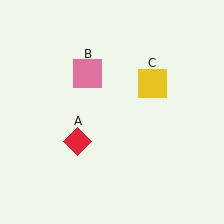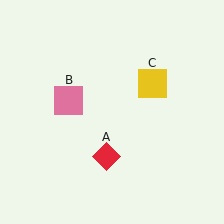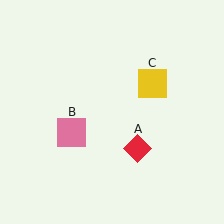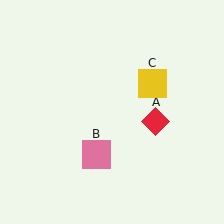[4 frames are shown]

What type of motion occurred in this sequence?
The red diamond (object A), pink square (object B) rotated counterclockwise around the center of the scene.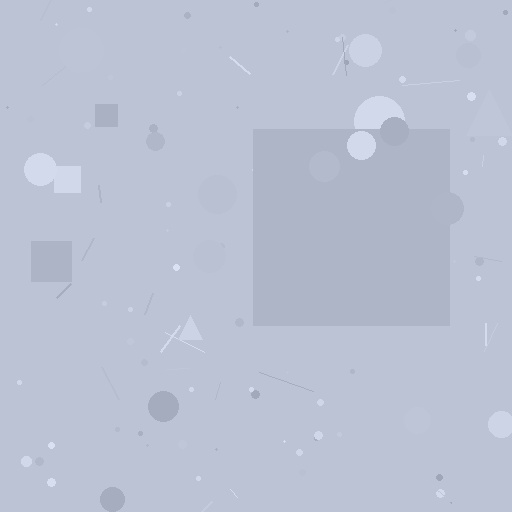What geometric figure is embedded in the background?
A square is embedded in the background.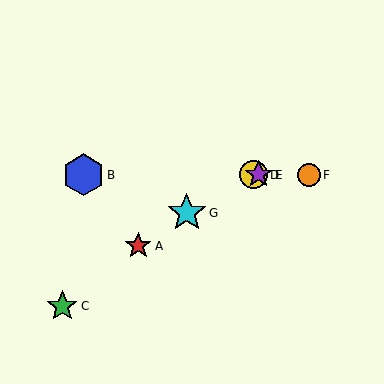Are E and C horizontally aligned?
No, E is at y≈175 and C is at y≈306.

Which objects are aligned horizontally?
Objects B, D, E, F are aligned horizontally.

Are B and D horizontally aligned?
Yes, both are at y≈175.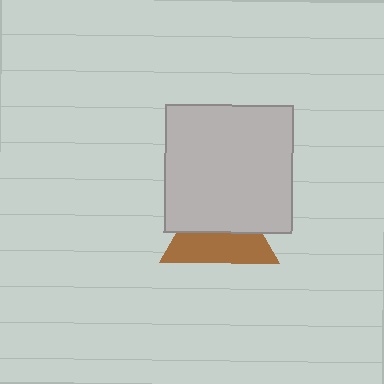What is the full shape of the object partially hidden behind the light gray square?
The partially hidden object is a brown triangle.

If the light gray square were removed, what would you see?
You would see the complete brown triangle.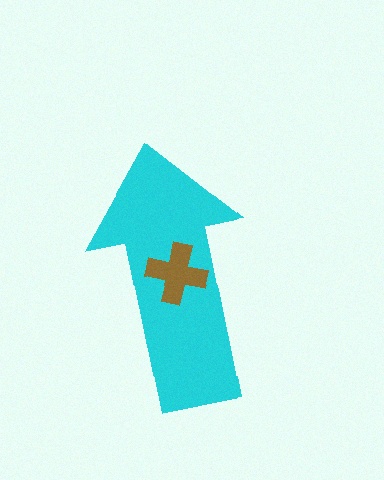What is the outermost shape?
The cyan arrow.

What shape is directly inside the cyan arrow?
The brown cross.